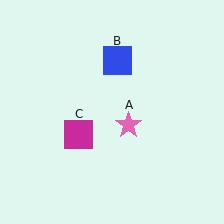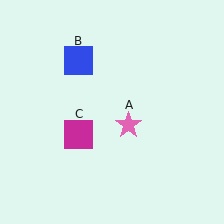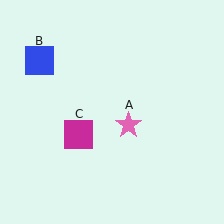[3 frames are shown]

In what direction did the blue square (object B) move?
The blue square (object B) moved left.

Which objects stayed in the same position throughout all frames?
Pink star (object A) and magenta square (object C) remained stationary.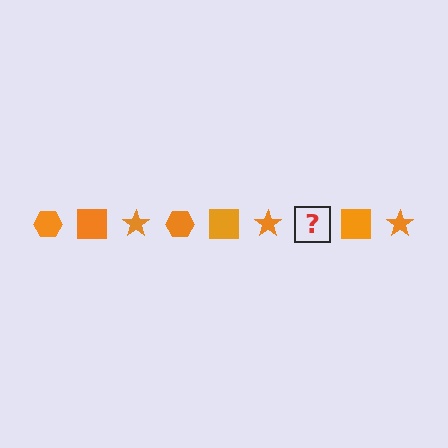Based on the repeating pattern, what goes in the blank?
The blank should be an orange hexagon.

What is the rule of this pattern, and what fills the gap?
The rule is that the pattern cycles through hexagon, square, star shapes in orange. The gap should be filled with an orange hexagon.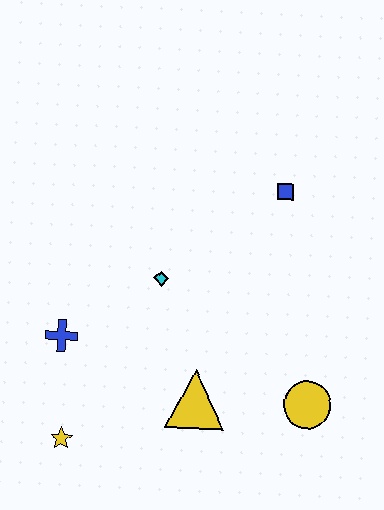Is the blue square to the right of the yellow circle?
No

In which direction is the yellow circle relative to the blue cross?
The yellow circle is to the right of the blue cross.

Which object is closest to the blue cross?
The yellow star is closest to the blue cross.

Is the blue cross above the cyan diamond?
No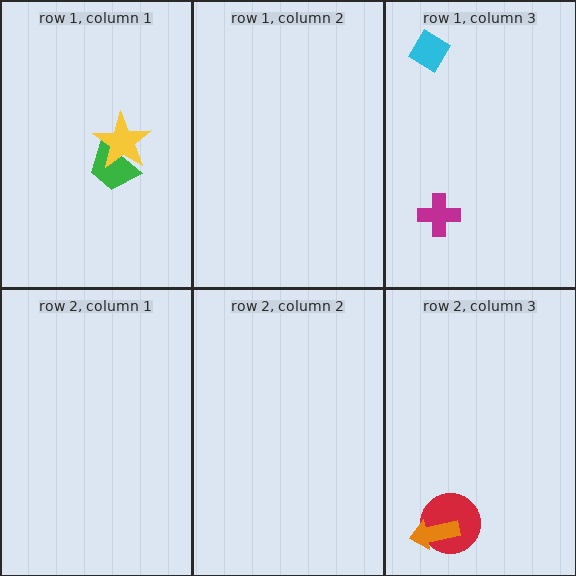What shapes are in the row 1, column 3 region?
The magenta cross, the cyan diamond.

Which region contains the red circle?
The row 2, column 3 region.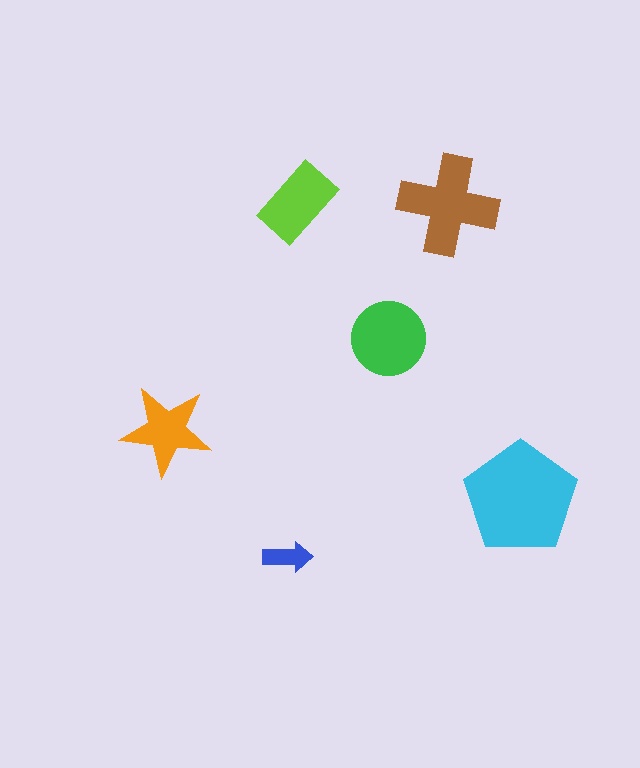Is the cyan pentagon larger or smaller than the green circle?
Larger.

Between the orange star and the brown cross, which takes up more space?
The brown cross.